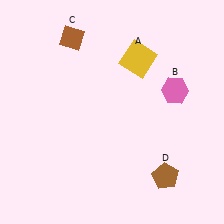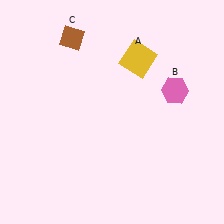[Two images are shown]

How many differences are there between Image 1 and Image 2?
There is 1 difference between the two images.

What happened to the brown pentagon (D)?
The brown pentagon (D) was removed in Image 2. It was in the bottom-right area of Image 1.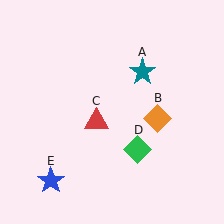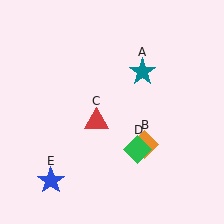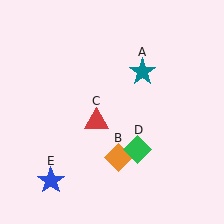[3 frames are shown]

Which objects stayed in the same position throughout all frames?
Teal star (object A) and red triangle (object C) and green diamond (object D) and blue star (object E) remained stationary.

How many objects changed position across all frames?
1 object changed position: orange diamond (object B).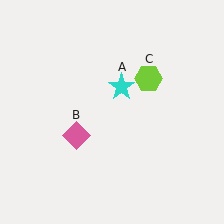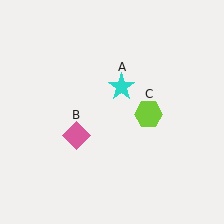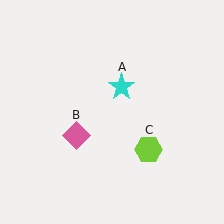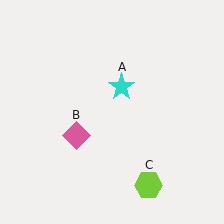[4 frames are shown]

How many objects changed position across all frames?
1 object changed position: lime hexagon (object C).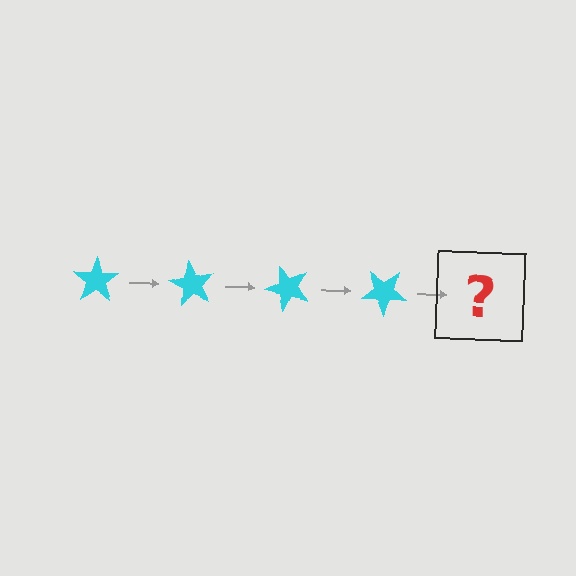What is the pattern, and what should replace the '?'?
The pattern is that the star rotates 60 degrees each step. The '?' should be a cyan star rotated 240 degrees.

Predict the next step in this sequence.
The next step is a cyan star rotated 240 degrees.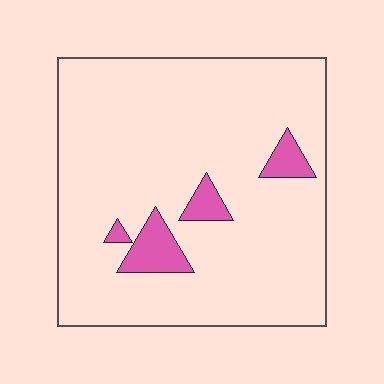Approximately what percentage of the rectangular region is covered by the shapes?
Approximately 10%.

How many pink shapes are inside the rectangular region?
4.